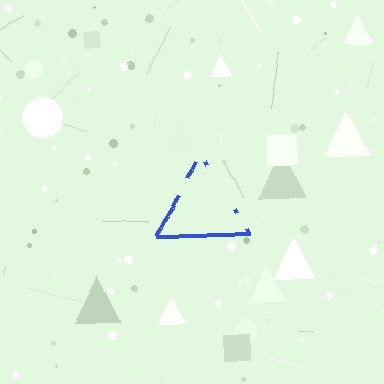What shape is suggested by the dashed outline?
The dashed outline suggests a triangle.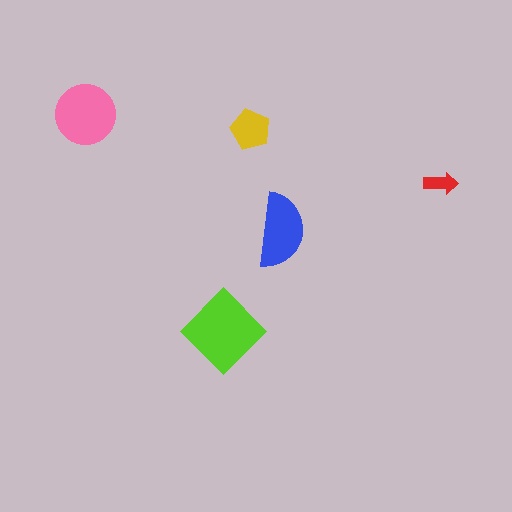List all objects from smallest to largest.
The red arrow, the yellow pentagon, the blue semicircle, the pink circle, the lime diamond.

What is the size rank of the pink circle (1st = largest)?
2nd.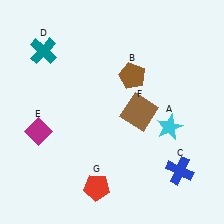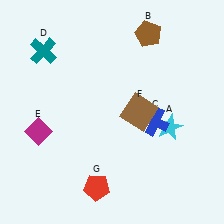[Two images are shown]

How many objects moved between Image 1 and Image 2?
2 objects moved between the two images.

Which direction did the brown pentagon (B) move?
The brown pentagon (B) moved up.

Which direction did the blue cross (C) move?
The blue cross (C) moved up.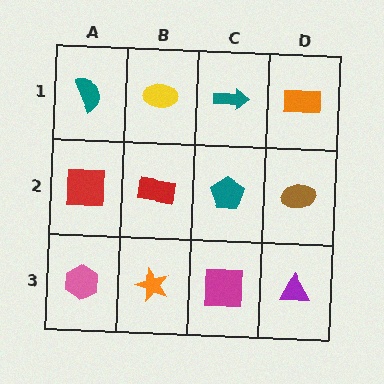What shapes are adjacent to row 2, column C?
A teal arrow (row 1, column C), a magenta square (row 3, column C), a red rectangle (row 2, column B), a brown ellipse (row 2, column D).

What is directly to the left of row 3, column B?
A pink hexagon.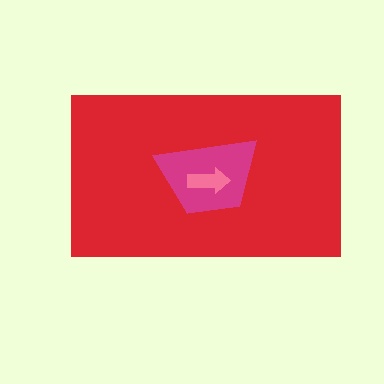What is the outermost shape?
The red rectangle.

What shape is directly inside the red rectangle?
The magenta trapezoid.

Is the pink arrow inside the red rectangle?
Yes.